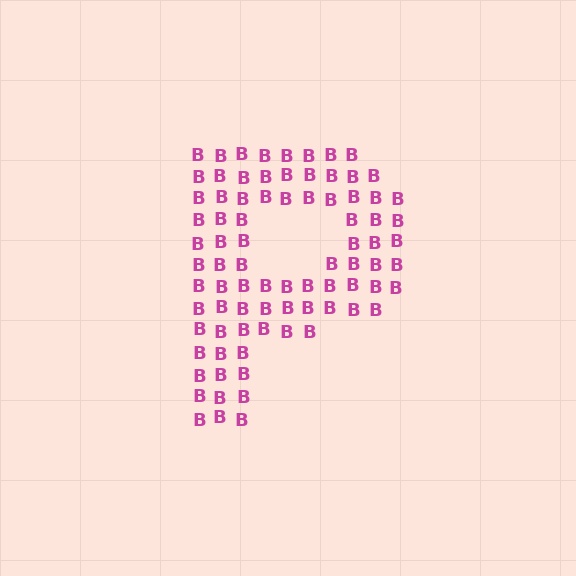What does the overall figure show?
The overall figure shows the letter P.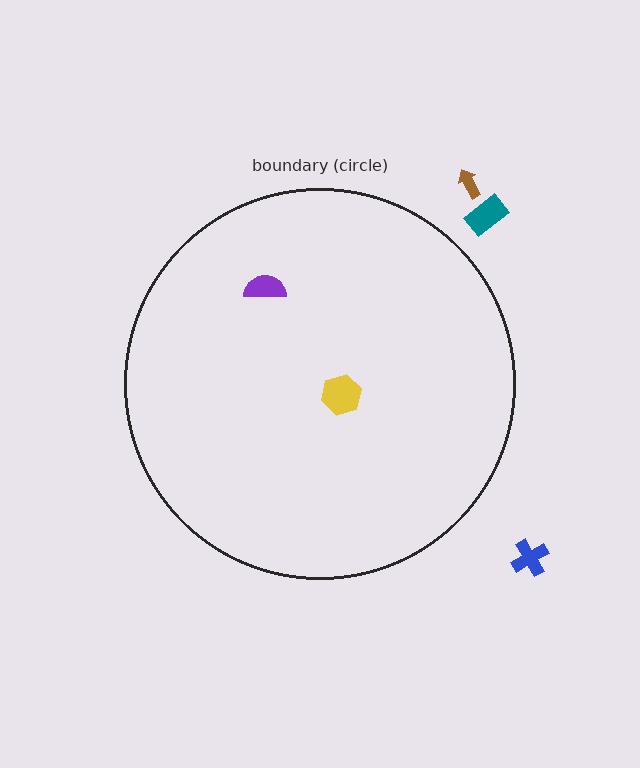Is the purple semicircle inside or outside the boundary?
Inside.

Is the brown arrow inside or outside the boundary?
Outside.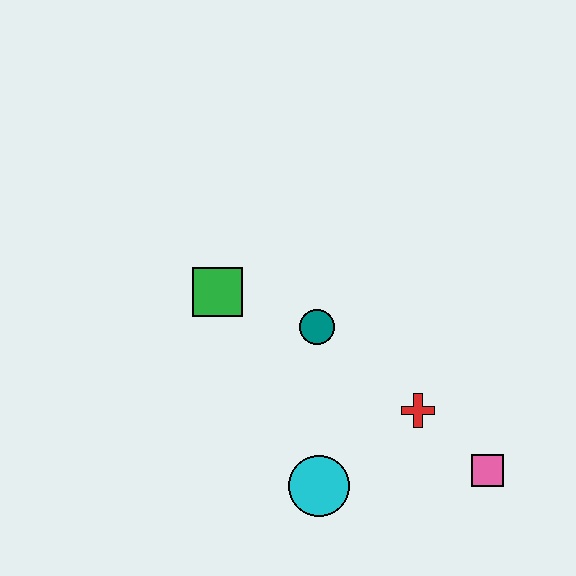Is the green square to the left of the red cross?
Yes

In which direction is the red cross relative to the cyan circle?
The red cross is to the right of the cyan circle.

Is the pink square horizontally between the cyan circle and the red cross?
No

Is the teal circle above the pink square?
Yes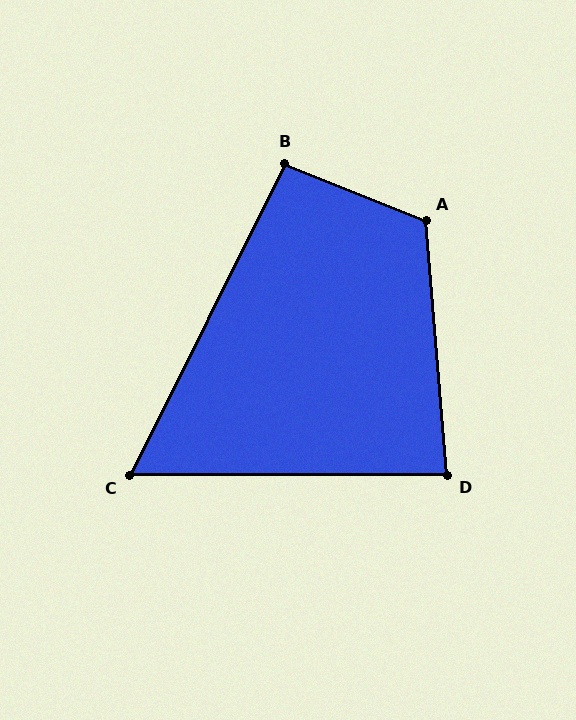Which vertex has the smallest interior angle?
C, at approximately 63 degrees.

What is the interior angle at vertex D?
Approximately 85 degrees (approximately right).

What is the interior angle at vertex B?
Approximately 95 degrees (approximately right).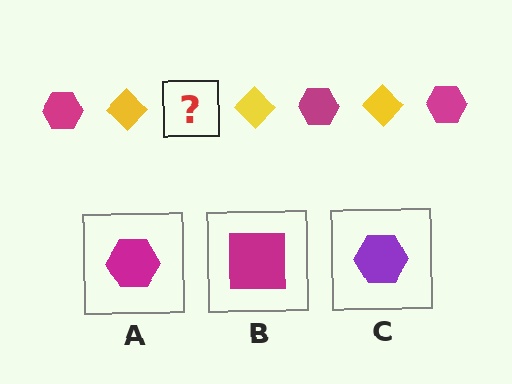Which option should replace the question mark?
Option A.